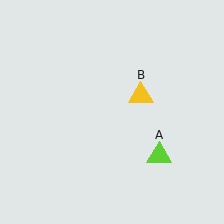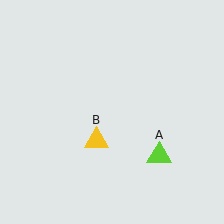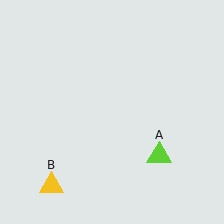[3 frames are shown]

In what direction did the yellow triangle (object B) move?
The yellow triangle (object B) moved down and to the left.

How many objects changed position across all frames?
1 object changed position: yellow triangle (object B).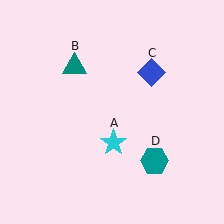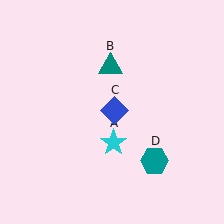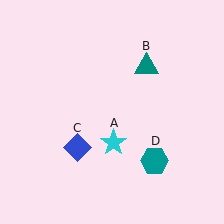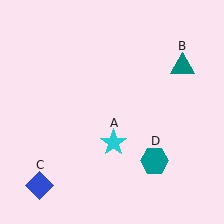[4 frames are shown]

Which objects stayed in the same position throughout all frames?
Cyan star (object A) and teal hexagon (object D) remained stationary.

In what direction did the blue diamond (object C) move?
The blue diamond (object C) moved down and to the left.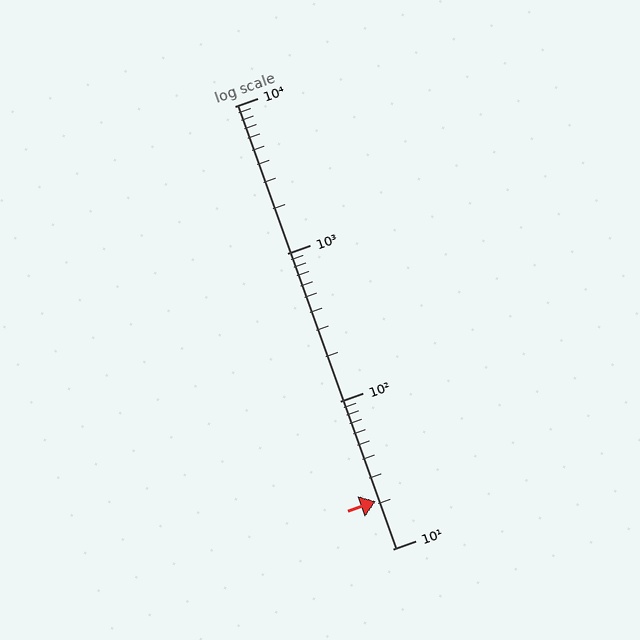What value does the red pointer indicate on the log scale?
The pointer indicates approximately 21.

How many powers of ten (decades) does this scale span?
The scale spans 3 decades, from 10 to 10000.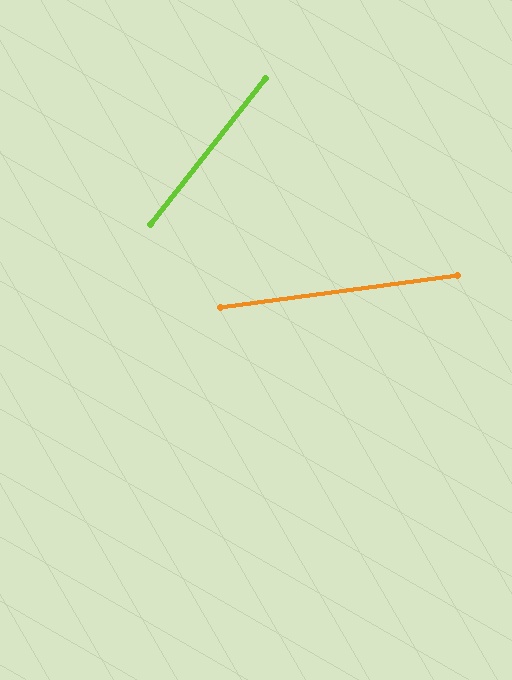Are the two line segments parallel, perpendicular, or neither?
Neither parallel nor perpendicular — they differ by about 44°.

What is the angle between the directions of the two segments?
Approximately 44 degrees.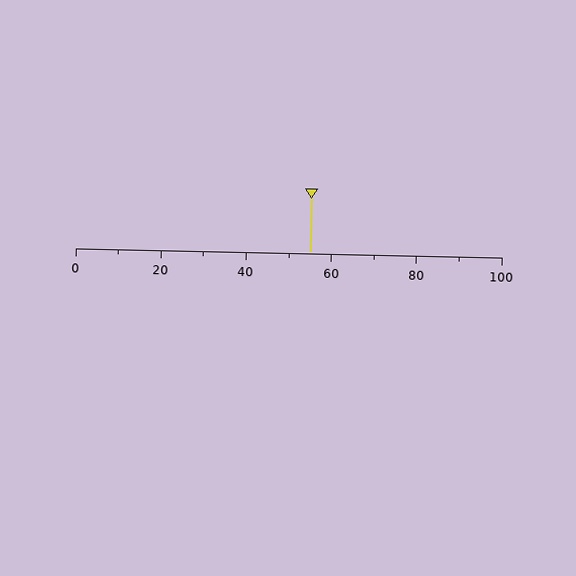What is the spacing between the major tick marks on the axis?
The major ticks are spaced 20 apart.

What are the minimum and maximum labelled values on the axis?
The axis runs from 0 to 100.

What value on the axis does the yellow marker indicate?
The marker indicates approximately 55.